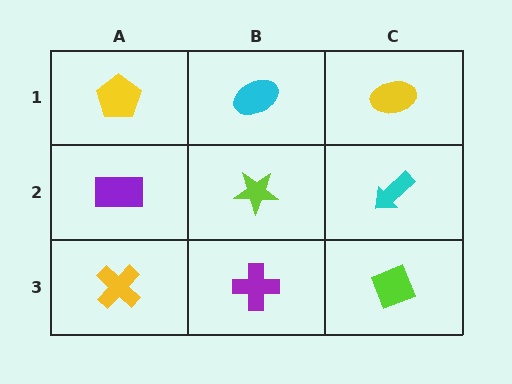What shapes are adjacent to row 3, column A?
A purple rectangle (row 2, column A), a purple cross (row 3, column B).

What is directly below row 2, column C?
A lime diamond.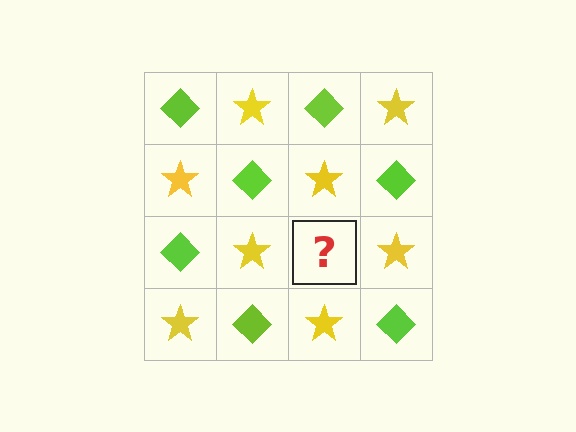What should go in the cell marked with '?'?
The missing cell should contain a lime diamond.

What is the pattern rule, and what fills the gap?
The rule is that it alternates lime diamond and yellow star in a checkerboard pattern. The gap should be filled with a lime diamond.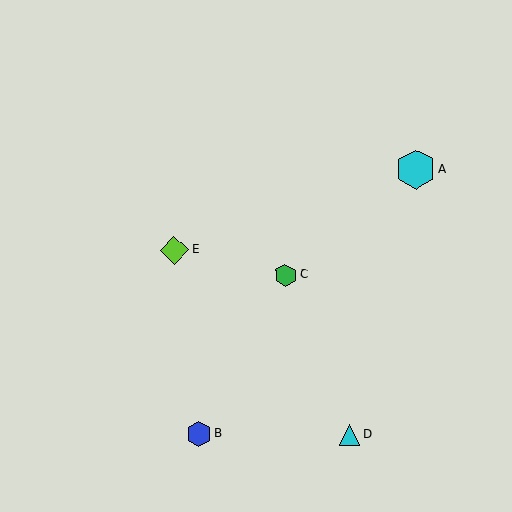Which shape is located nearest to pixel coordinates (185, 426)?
The blue hexagon (labeled B) at (199, 434) is nearest to that location.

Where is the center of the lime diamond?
The center of the lime diamond is at (174, 250).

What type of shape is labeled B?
Shape B is a blue hexagon.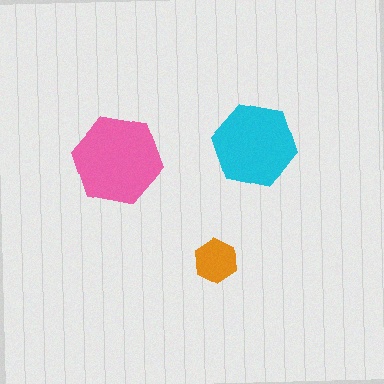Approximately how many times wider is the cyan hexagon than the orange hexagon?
About 2 times wider.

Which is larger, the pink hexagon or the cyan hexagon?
The pink one.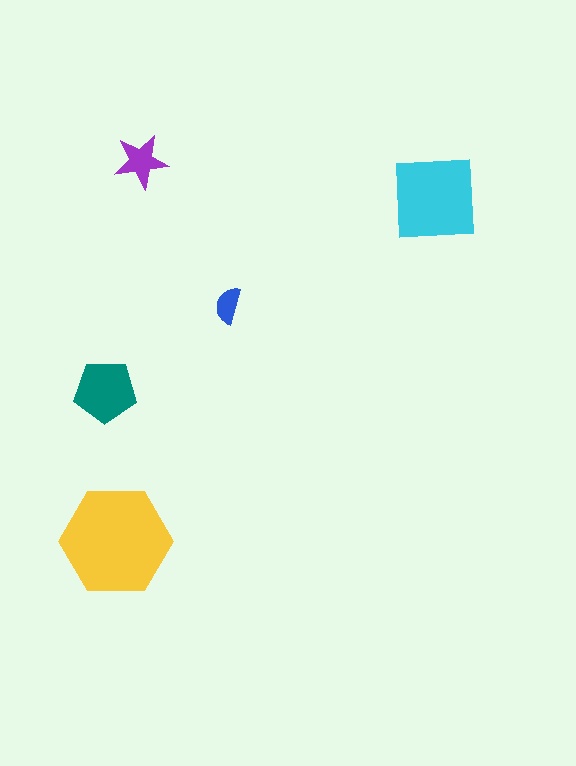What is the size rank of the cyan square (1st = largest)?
2nd.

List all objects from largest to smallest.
The yellow hexagon, the cyan square, the teal pentagon, the purple star, the blue semicircle.